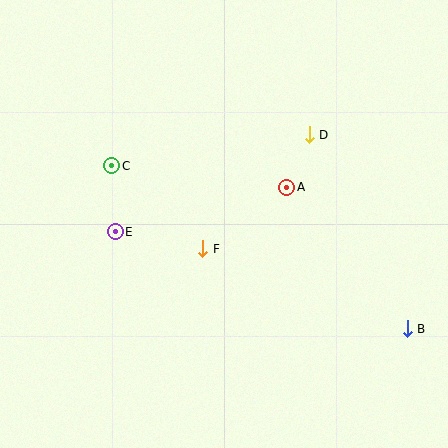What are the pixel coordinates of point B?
Point B is at (407, 329).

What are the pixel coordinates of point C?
Point C is at (112, 166).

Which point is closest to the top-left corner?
Point C is closest to the top-left corner.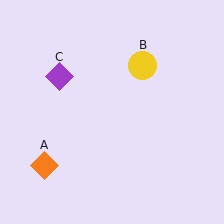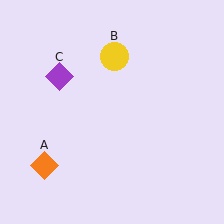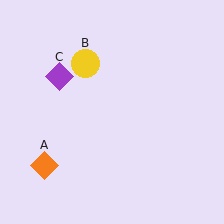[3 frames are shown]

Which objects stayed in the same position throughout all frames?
Orange diamond (object A) and purple diamond (object C) remained stationary.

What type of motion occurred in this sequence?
The yellow circle (object B) rotated counterclockwise around the center of the scene.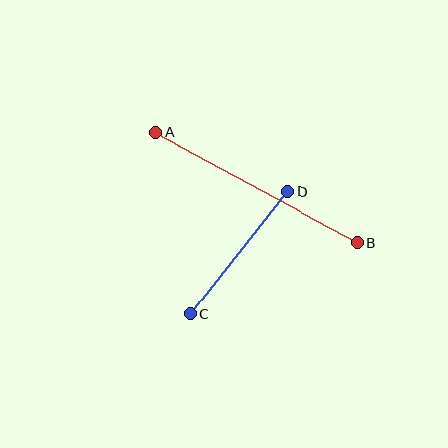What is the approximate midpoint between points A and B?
The midpoint is at approximately (256, 187) pixels.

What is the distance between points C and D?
The distance is approximately 156 pixels.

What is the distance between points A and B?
The distance is approximately 231 pixels.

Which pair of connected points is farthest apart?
Points A and B are farthest apart.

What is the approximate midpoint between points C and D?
The midpoint is at approximately (239, 252) pixels.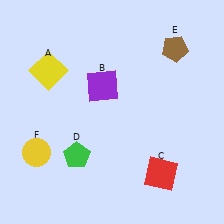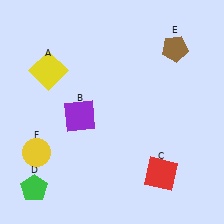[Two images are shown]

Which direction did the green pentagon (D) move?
The green pentagon (D) moved left.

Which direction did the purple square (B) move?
The purple square (B) moved down.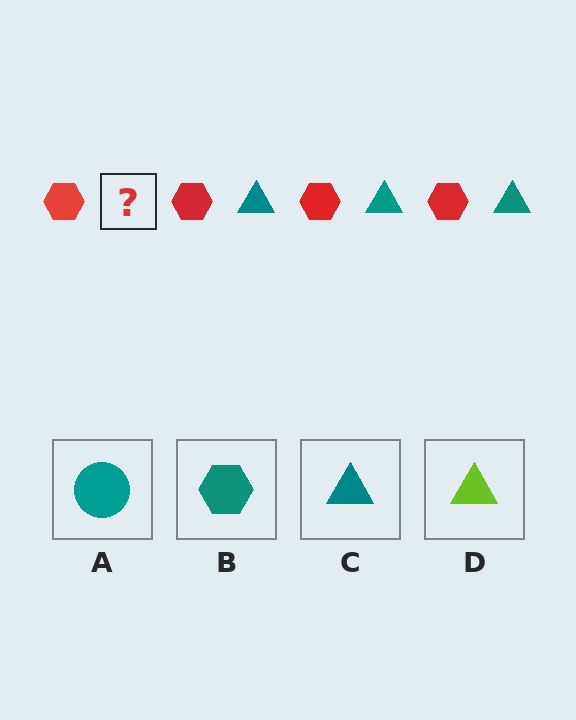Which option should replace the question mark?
Option C.